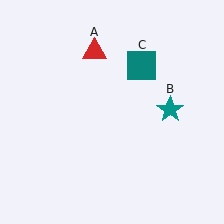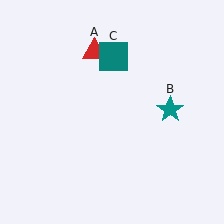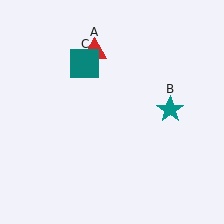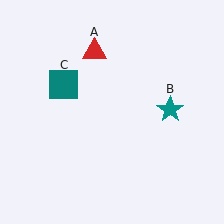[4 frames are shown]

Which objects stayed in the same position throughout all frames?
Red triangle (object A) and teal star (object B) remained stationary.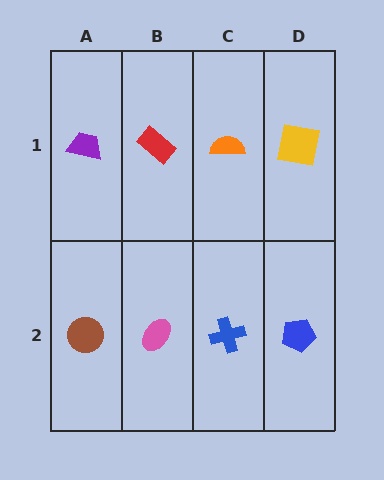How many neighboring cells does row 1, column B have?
3.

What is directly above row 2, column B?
A red rectangle.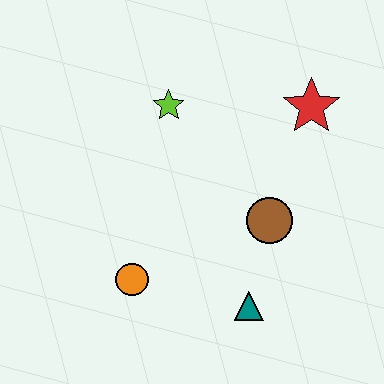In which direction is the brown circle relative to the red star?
The brown circle is below the red star.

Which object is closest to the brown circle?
The teal triangle is closest to the brown circle.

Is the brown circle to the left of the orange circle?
No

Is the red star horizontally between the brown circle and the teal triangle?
No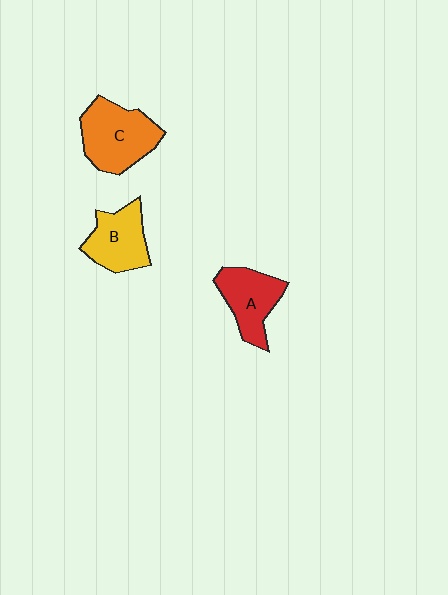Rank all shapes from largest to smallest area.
From largest to smallest: C (orange), A (red), B (yellow).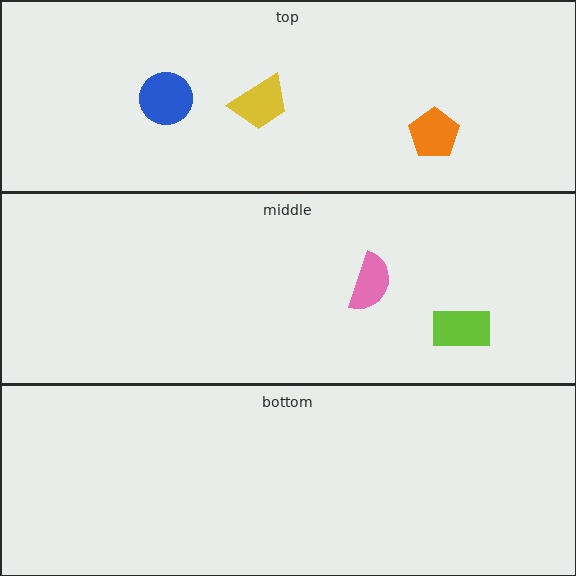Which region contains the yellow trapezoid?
The top region.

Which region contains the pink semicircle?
The middle region.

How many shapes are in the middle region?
2.